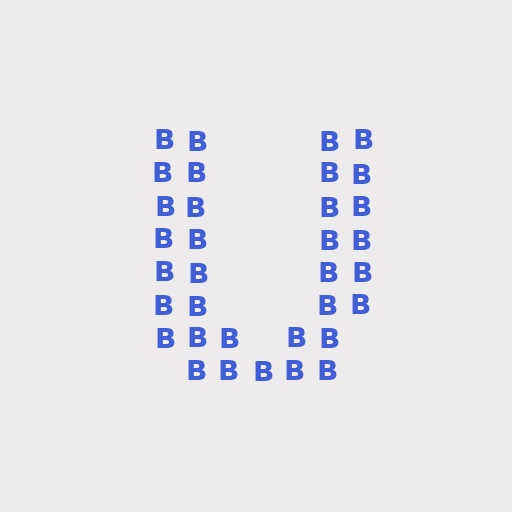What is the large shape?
The large shape is the letter U.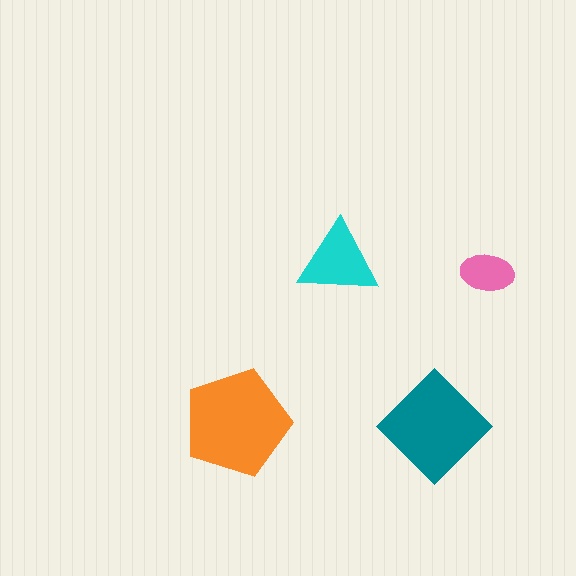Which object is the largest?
The orange pentagon.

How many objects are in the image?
There are 4 objects in the image.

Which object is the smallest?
The pink ellipse.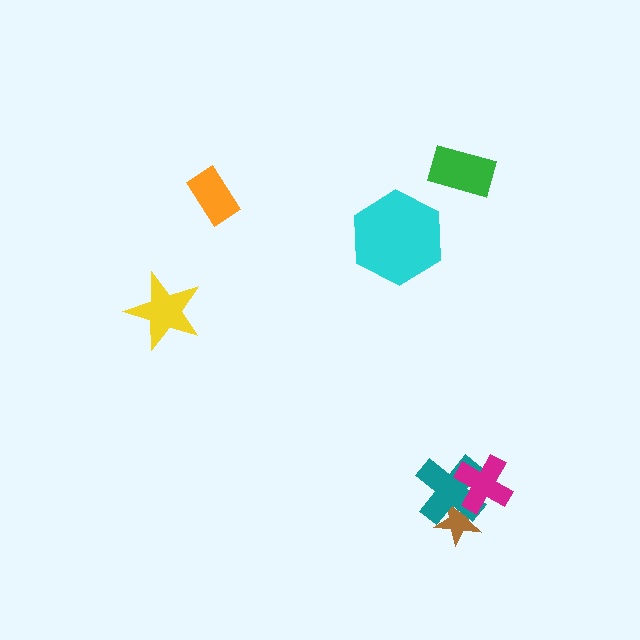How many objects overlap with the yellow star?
0 objects overlap with the yellow star.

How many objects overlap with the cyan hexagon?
0 objects overlap with the cyan hexagon.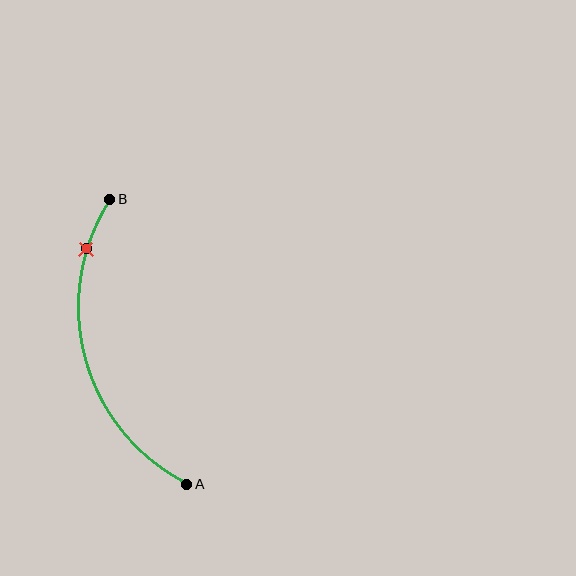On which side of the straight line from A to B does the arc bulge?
The arc bulges to the left of the straight line connecting A and B.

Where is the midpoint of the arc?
The arc midpoint is the point on the curve farthest from the straight line joining A and B. It sits to the left of that line.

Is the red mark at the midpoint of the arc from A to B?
No. The red mark lies on the arc but is closer to endpoint B. The arc midpoint would be at the point on the curve equidistant along the arc from both A and B.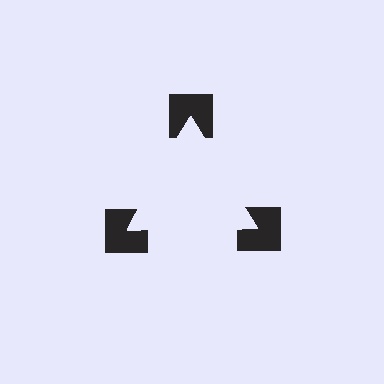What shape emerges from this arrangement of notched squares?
An illusory triangle — its edges are inferred from the aligned wedge cuts in the notched squares, not physically drawn.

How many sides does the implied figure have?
3 sides.